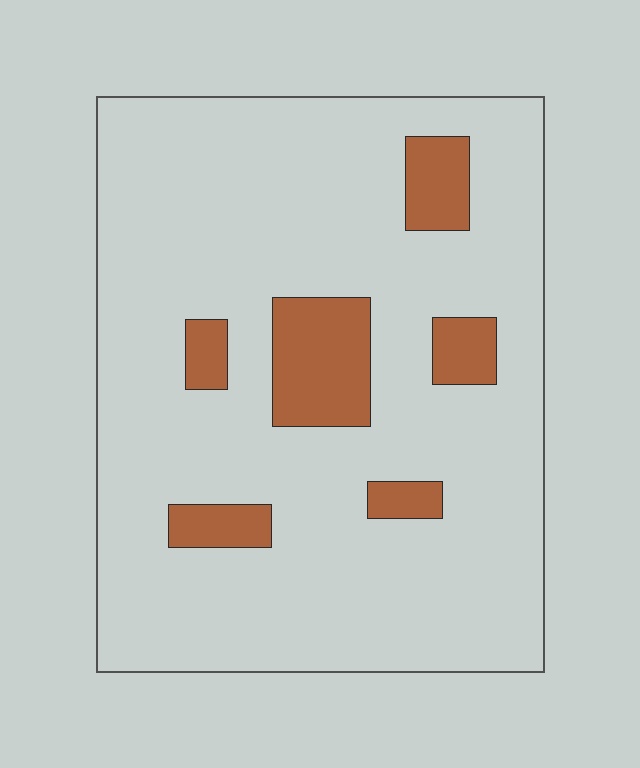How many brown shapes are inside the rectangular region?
6.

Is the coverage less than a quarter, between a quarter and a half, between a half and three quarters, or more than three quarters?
Less than a quarter.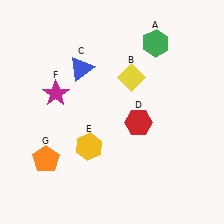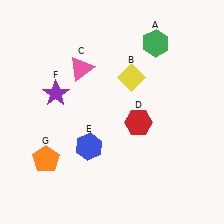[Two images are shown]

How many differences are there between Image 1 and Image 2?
There are 3 differences between the two images.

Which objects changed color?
C changed from blue to pink. E changed from yellow to blue. F changed from magenta to purple.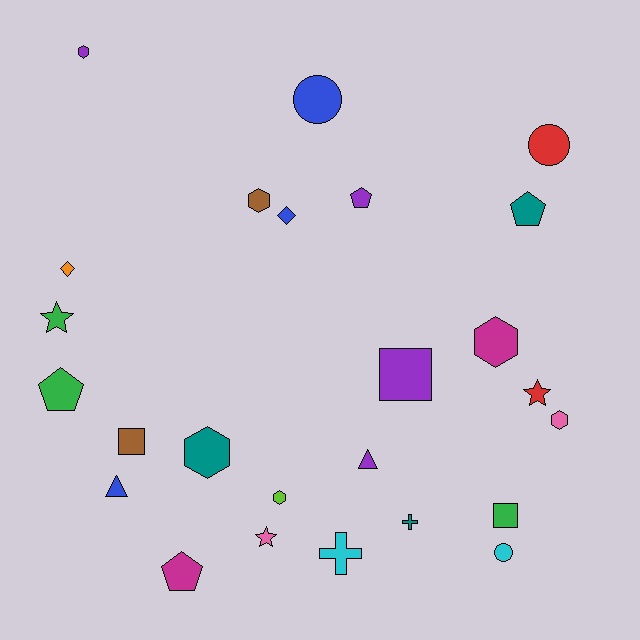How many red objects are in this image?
There are 2 red objects.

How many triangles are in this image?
There are 2 triangles.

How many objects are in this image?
There are 25 objects.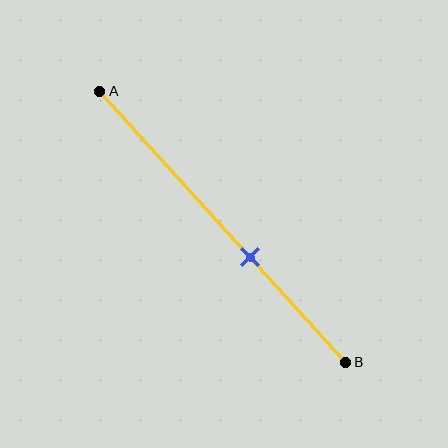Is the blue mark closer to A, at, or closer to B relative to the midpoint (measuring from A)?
The blue mark is closer to point B than the midpoint of segment AB.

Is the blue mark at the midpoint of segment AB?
No, the mark is at about 60% from A, not at the 50% midpoint.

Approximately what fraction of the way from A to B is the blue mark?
The blue mark is approximately 60% of the way from A to B.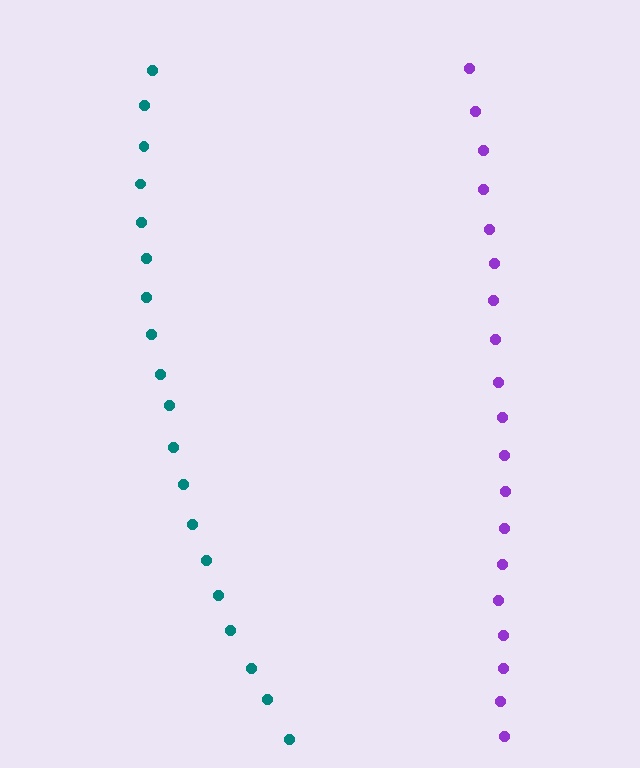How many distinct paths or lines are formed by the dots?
There are 2 distinct paths.